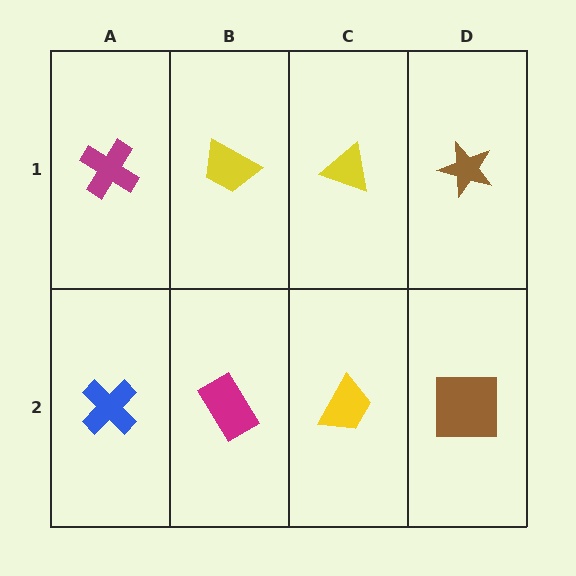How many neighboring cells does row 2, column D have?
2.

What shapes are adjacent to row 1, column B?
A magenta rectangle (row 2, column B), a magenta cross (row 1, column A), a yellow triangle (row 1, column C).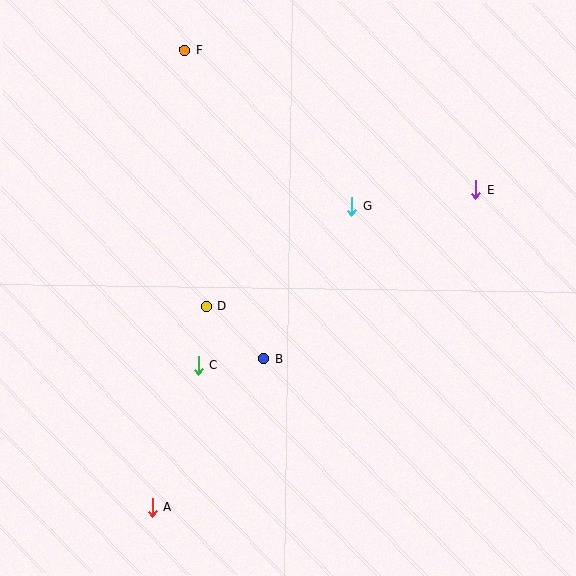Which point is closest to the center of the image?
Point B at (264, 358) is closest to the center.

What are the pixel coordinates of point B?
Point B is at (264, 358).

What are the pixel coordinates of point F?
Point F is at (185, 50).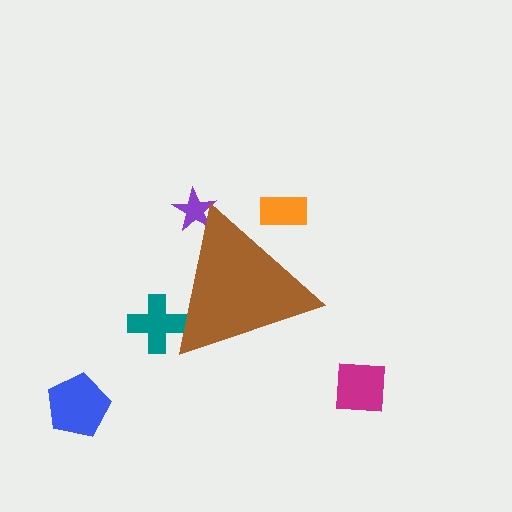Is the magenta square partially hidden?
No, the magenta square is fully visible.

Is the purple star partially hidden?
Yes, the purple star is partially hidden behind the brown triangle.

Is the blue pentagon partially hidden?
No, the blue pentagon is fully visible.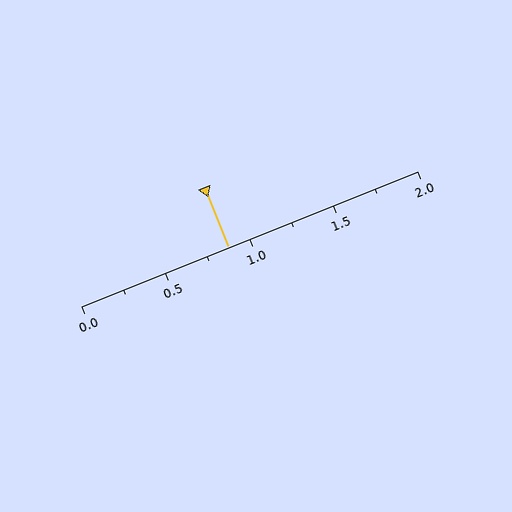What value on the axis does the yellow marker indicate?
The marker indicates approximately 0.88.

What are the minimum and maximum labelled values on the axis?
The axis runs from 0.0 to 2.0.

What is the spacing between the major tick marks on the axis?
The major ticks are spaced 0.5 apart.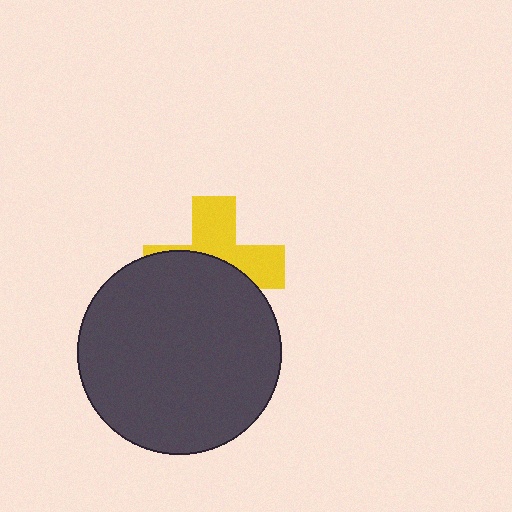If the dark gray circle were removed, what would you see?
You would see the complete yellow cross.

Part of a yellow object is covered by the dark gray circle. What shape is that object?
It is a cross.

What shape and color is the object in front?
The object in front is a dark gray circle.